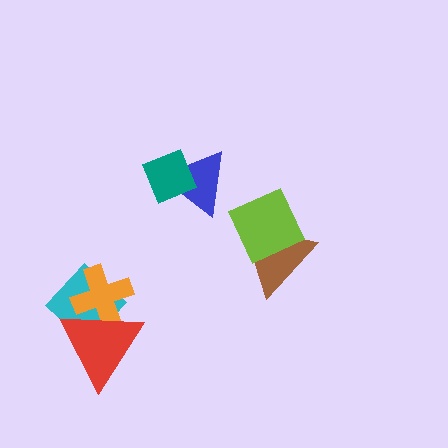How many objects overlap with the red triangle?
2 objects overlap with the red triangle.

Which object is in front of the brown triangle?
The lime diamond is in front of the brown triangle.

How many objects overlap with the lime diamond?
1 object overlaps with the lime diamond.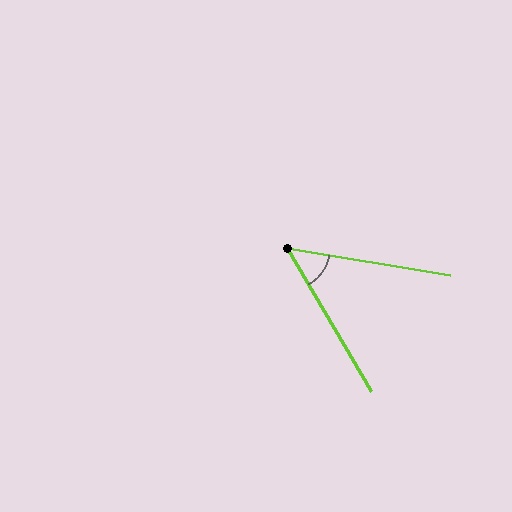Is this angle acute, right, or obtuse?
It is acute.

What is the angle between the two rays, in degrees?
Approximately 50 degrees.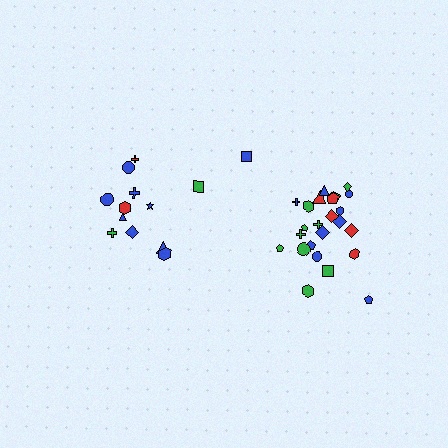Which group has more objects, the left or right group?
The right group.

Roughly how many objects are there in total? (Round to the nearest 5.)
Roughly 35 objects in total.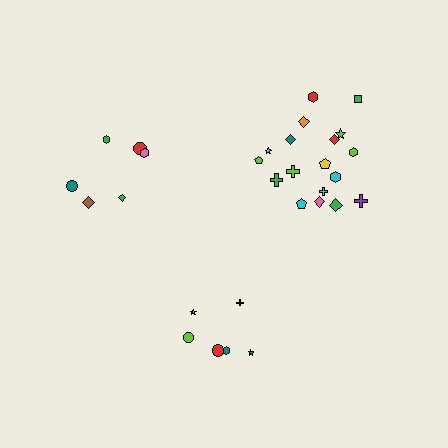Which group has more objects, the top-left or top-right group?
The top-right group.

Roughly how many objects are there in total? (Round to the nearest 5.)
Roughly 30 objects in total.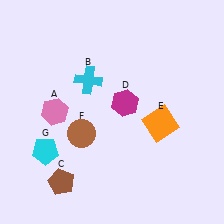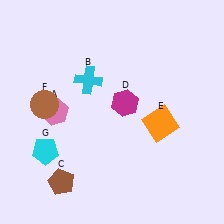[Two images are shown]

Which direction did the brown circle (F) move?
The brown circle (F) moved left.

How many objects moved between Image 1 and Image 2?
1 object moved between the two images.